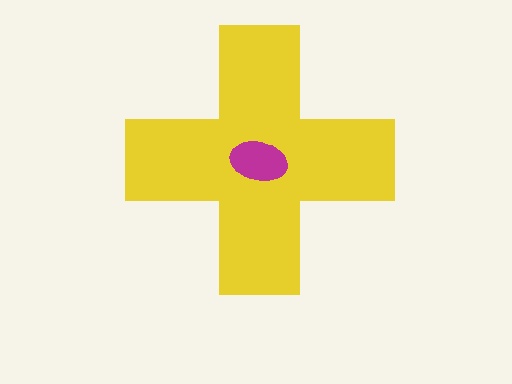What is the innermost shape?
The magenta ellipse.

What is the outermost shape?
The yellow cross.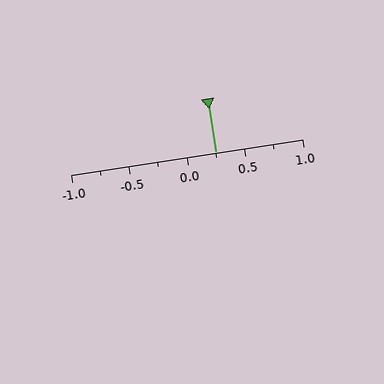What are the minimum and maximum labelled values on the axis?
The axis runs from -1.0 to 1.0.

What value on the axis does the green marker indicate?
The marker indicates approximately 0.25.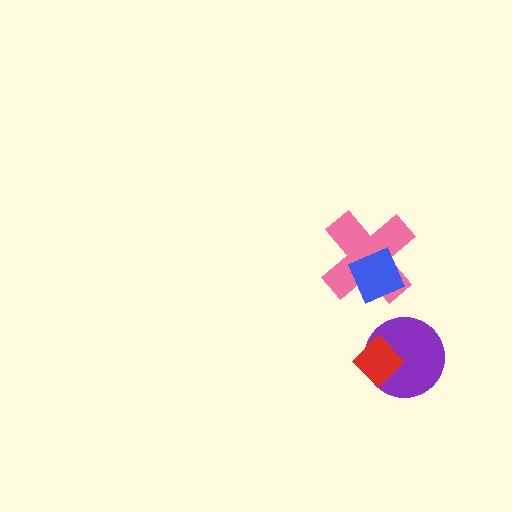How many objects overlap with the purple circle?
1 object overlaps with the purple circle.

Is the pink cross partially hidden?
Yes, it is partially covered by another shape.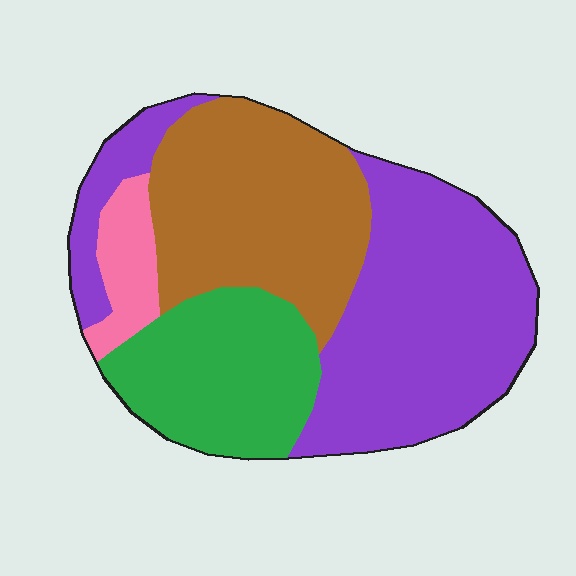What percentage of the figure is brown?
Brown covers about 30% of the figure.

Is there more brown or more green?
Brown.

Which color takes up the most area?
Purple, at roughly 40%.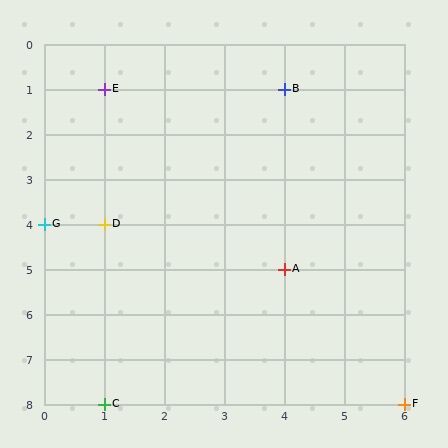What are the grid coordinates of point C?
Point C is at grid coordinates (1, 8).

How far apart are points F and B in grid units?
Points F and B are 2 columns and 7 rows apart (about 7.3 grid units diagonally).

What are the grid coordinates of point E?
Point E is at grid coordinates (1, 1).